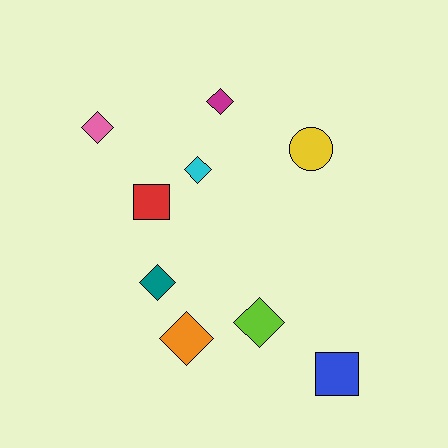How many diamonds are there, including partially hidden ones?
There are 6 diamonds.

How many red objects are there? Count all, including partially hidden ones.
There is 1 red object.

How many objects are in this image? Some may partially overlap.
There are 9 objects.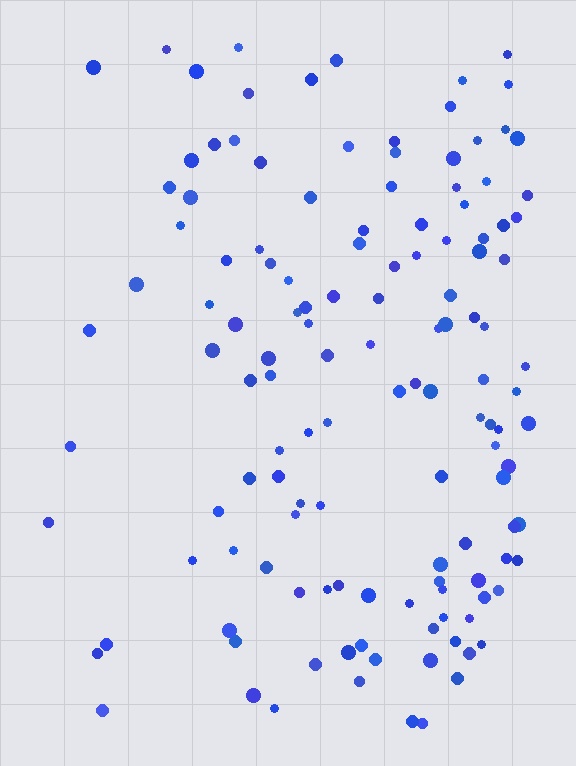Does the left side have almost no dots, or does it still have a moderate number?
Still a moderate number, just noticeably fewer than the right.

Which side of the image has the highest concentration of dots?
The right.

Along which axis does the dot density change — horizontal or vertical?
Horizontal.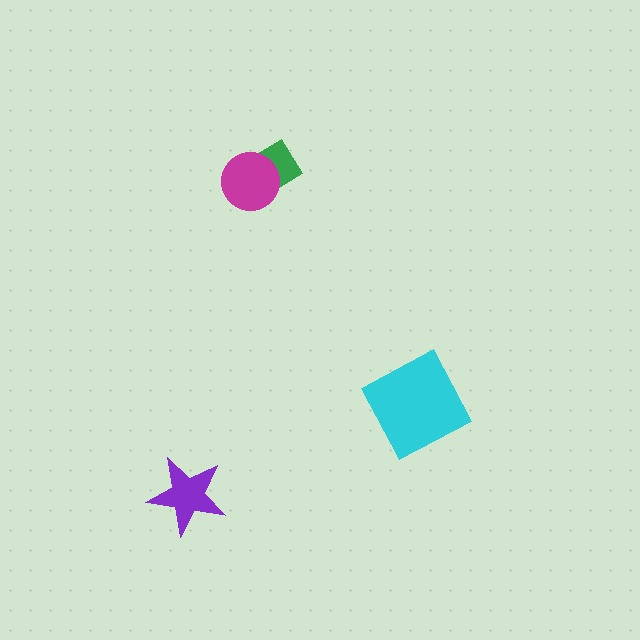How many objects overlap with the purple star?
0 objects overlap with the purple star.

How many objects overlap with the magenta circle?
1 object overlaps with the magenta circle.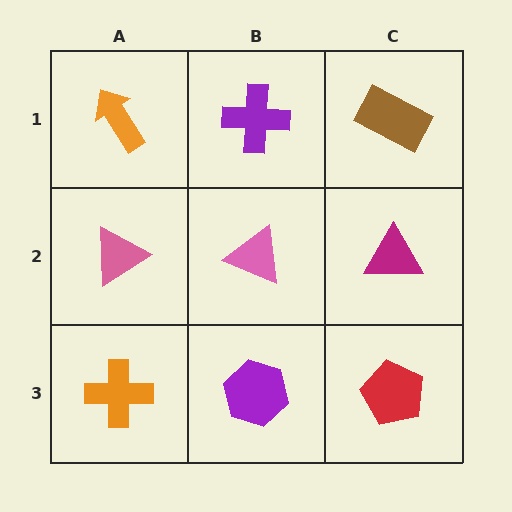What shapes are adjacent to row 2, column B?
A purple cross (row 1, column B), a purple hexagon (row 3, column B), a pink triangle (row 2, column A), a magenta triangle (row 2, column C).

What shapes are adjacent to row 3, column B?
A pink triangle (row 2, column B), an orange cross (row 3, column A), a red pentagon (row 3, column C).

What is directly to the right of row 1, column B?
A brown rectangle.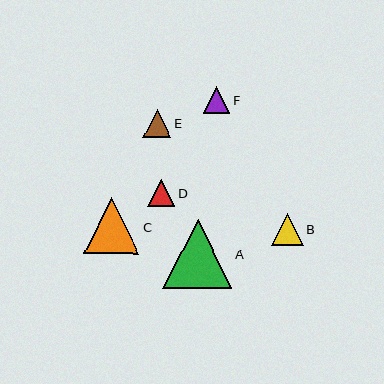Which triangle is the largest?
Triangle A is the largest with a size of approximately 69 pixels.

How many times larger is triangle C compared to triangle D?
Triangle C is approximately 2.1 times the size of triangle D.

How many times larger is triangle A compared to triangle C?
Triangle A is approximately 1.2 times the size of triangle C.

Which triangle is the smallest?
Triangle F is the smallest with a size of approximately 27 pixels.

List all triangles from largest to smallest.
From largest to smallest: A, C, B, E, D, F.